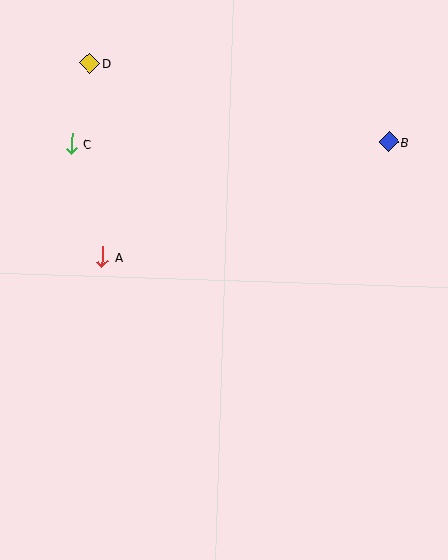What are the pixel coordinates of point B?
Point B is at (389, 142).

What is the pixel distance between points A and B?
The distance between A and B is 309 pixels.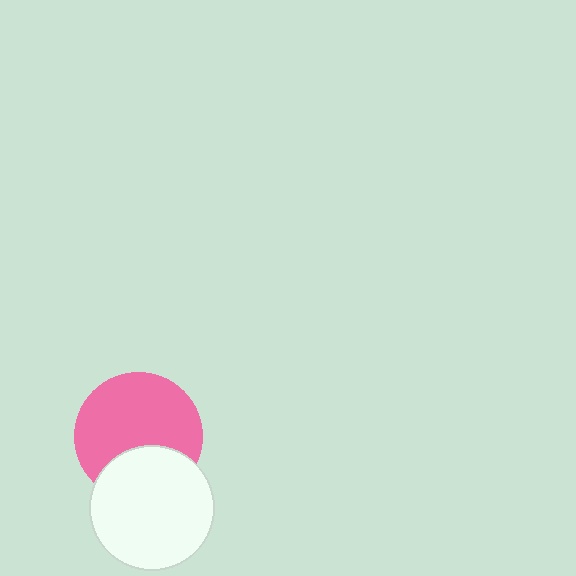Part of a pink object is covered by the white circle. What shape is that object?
It is a circle.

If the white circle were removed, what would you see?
You would see the complete pink circle.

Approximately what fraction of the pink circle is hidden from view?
Roughly 31% of the pink circle is hidden behind the white circle.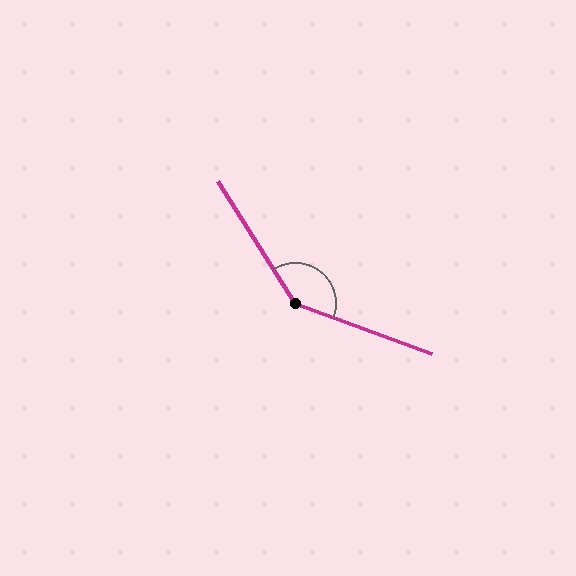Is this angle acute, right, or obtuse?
It is obtuse.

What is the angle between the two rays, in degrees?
Approximately 142 degrees.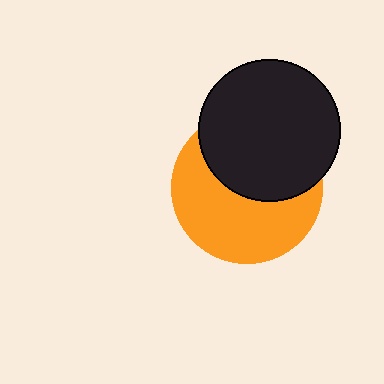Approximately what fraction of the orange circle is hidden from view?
Roughly 45% of the orange circle is hidden behind the black circle.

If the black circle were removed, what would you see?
You would see the complete orange circle.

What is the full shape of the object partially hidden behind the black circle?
The partially hidden object is an orange circle.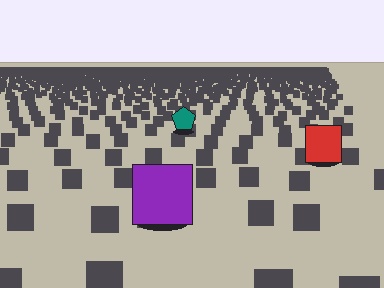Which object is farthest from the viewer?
The teal pentagon is farthest from the viewer. It appears smaller and the ground texture around it is denser.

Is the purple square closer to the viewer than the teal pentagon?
Yes. The purple square is closer — you can tell from the texture gradient: the ground texture is coarser near it.